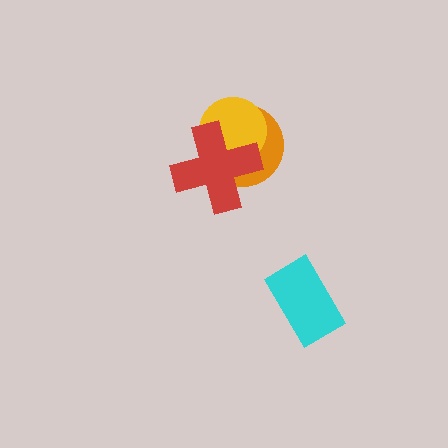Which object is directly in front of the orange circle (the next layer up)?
The yellow circle is directly in front of the orange circle.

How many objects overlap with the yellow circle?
2 objects overlap with the yellow circle.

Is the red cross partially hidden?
No, no other shape covers it.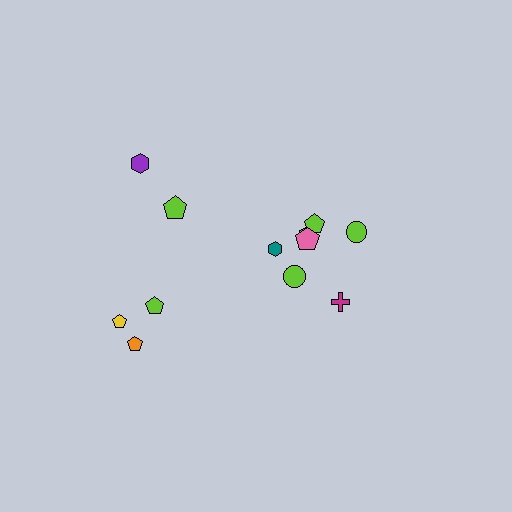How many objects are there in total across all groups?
There are 12 objects.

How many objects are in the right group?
There are 7 objects.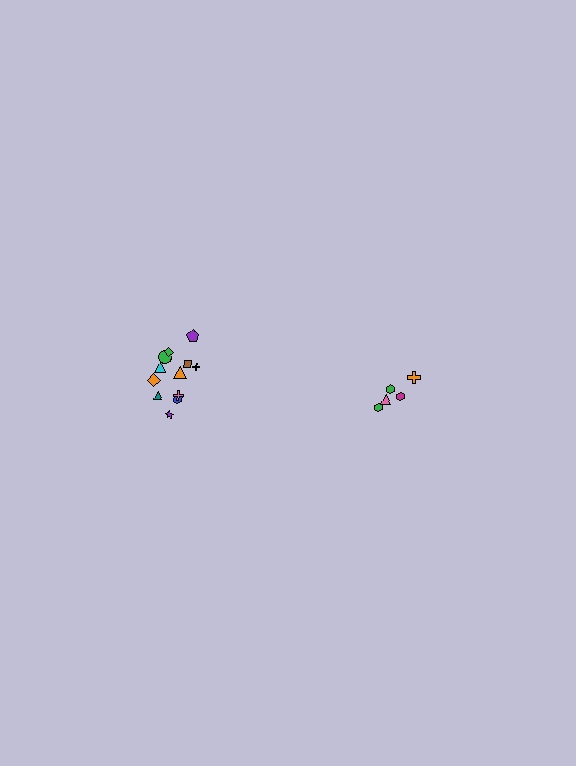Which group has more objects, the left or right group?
The left group.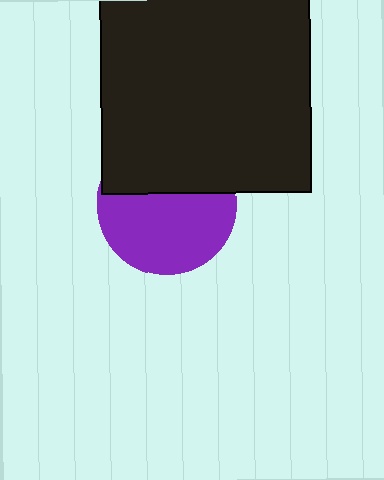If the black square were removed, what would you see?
You would see the complete purple circle.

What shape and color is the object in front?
The object in front is a black square.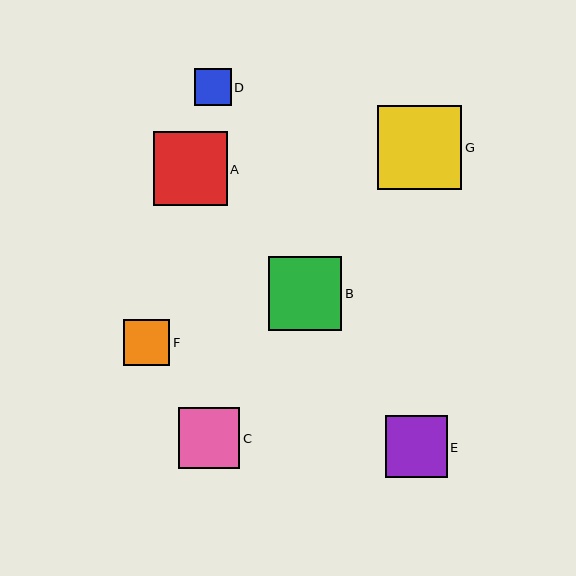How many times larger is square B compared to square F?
Square B is approximately 1.6 times the size of square F.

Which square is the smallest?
Square D is the smallest with a size of approximately 37 pixels.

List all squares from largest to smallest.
From largest to smallest: G, B, A, E, C, F, D.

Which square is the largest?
Square G is the largest with a size of approximately 84 pixels.